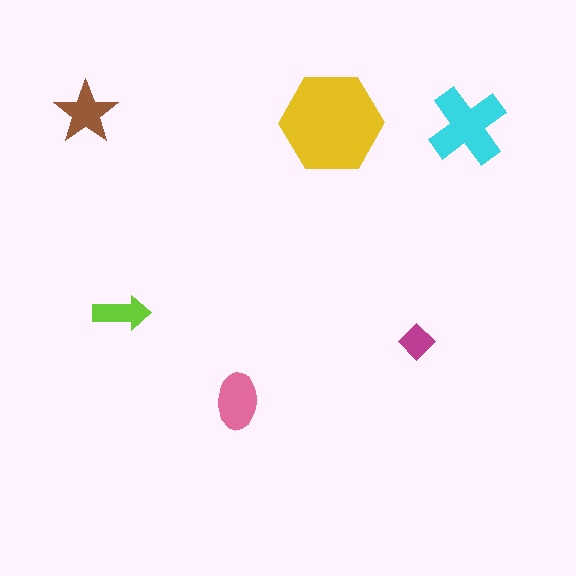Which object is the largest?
The yellow hexagon.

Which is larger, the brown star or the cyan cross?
The cyan cross.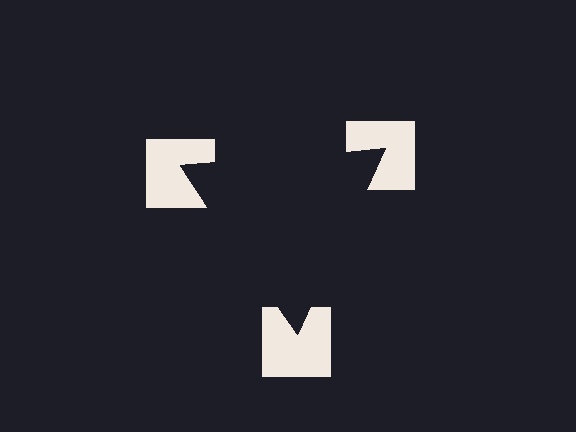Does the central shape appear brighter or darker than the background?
It typically appears slightly darker than the background, even though no actual brightness change is drawn.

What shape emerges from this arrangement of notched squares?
An illusory triangle — its edges are inferred from the aligned wedge cuts in the notched squares, not physically drawn.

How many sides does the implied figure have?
3 sides.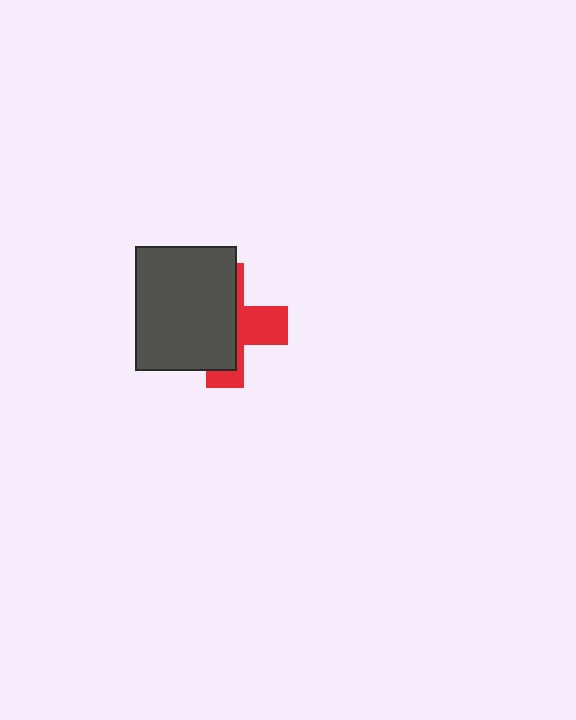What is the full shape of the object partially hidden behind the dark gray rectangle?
The partially hidden object is a red cross.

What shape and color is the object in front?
The object in front is a dark gray rectangle.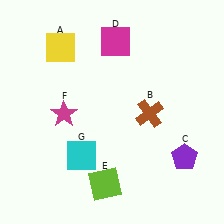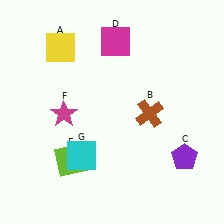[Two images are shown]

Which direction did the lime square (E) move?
The lime square (E) moved left.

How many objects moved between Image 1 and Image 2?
1 object moved between the two images.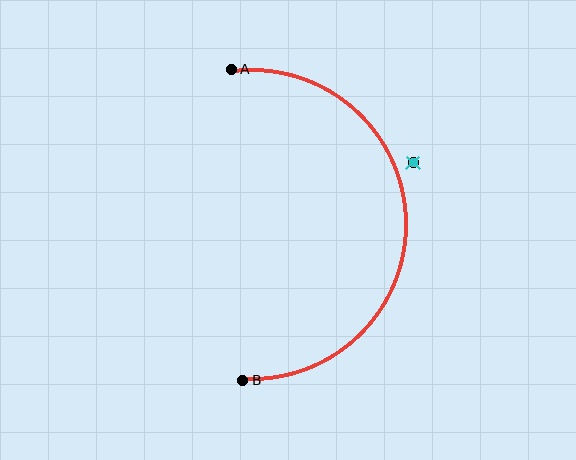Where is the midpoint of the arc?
The arc midpoint is the point on the curve farthest from the straight line joining A and B. It sits to the right of that line.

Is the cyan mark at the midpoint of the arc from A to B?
No — the cyan mark does not lie on the arc at all. It sits slightly outside the curve.